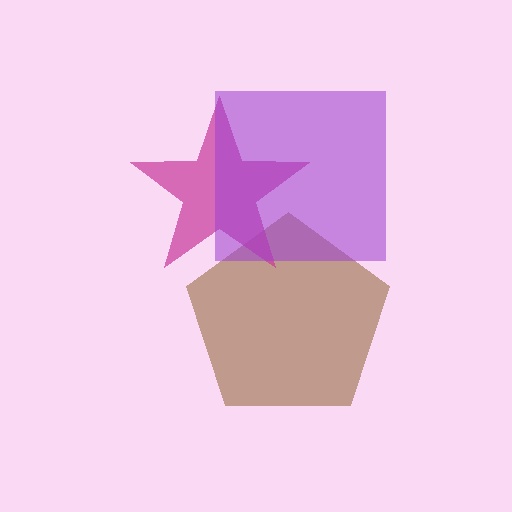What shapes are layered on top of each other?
The layered shapes are: a brown pentagon, a magenta star, a purple square.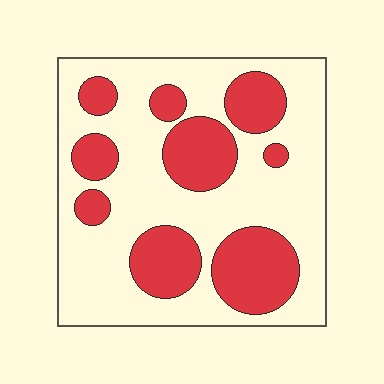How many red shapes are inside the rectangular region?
9.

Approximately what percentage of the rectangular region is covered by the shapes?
Approximately 35%.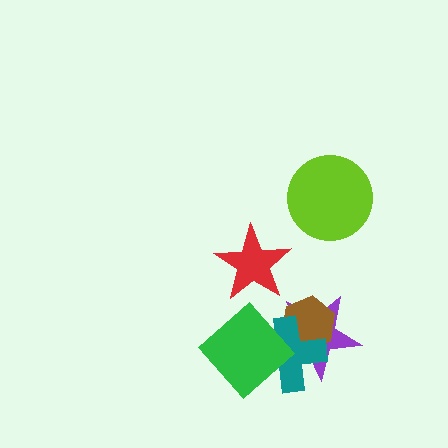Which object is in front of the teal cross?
The green diamond is in front of the teal cross.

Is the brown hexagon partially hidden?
Yes, it is partially covered by another shape.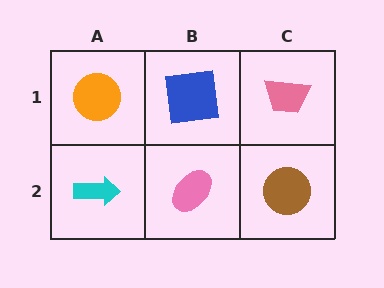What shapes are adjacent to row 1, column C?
A brown circle (row 2, column C), a blue square (row 1, column B).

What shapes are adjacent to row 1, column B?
A pink ellipse (row 2, column B), an orange circle (row 1, column A), a pink trapezoid (row 1, column C).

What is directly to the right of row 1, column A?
A blue square.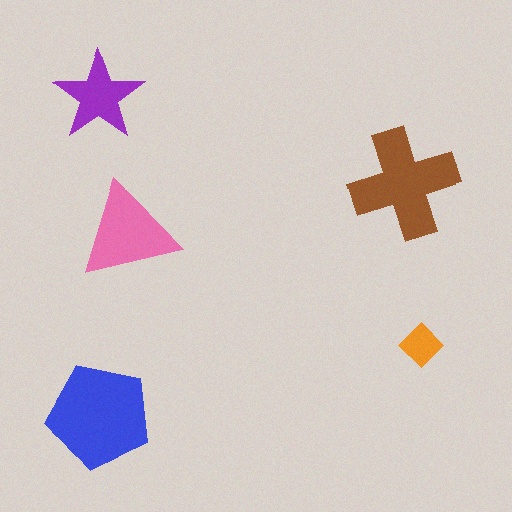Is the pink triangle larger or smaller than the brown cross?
Smaller.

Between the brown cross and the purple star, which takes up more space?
The brown cross.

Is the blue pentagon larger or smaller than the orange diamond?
Larger.